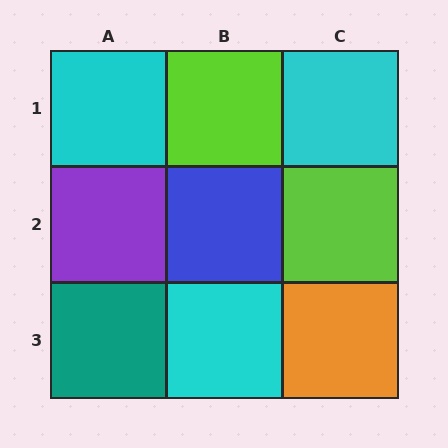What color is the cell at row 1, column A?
Cyan.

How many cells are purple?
1 cell is purple.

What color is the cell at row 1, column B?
Lime.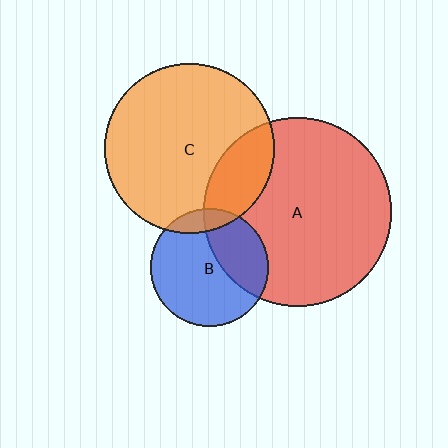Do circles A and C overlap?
Yes.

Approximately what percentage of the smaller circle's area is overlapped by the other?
Approximately 20%.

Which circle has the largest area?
Circle A (red).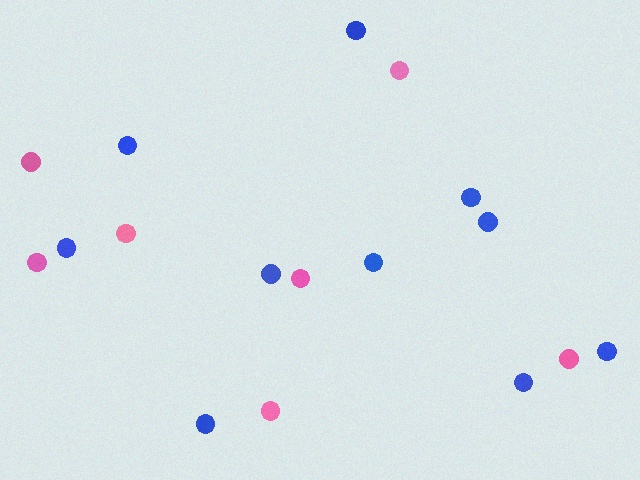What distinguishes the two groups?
There are 2 groups: one group of blue circles (10) and one group of pink circles (7).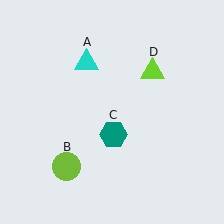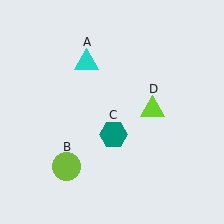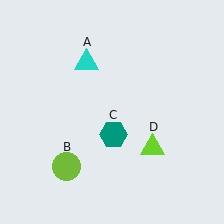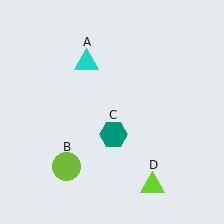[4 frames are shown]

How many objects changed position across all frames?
1 object changed position: lime triangle (object D).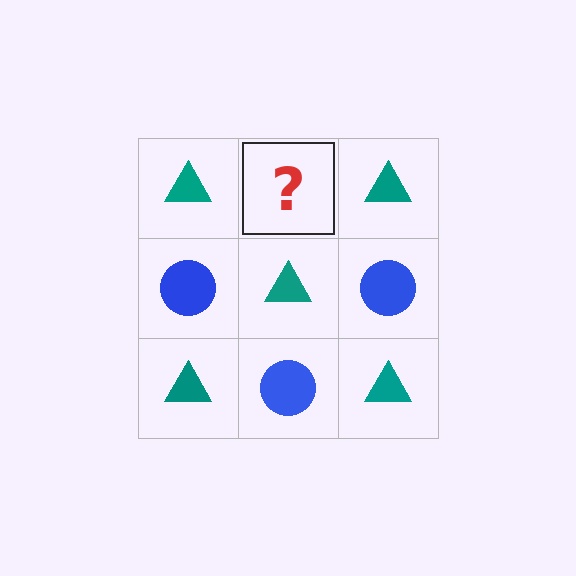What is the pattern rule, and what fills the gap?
The rule is that it alternates teal triangle and blue circle in a checkerboard pattern. The gap should be filled with a blue circle.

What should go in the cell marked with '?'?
The missing cell should contain a blue circle.